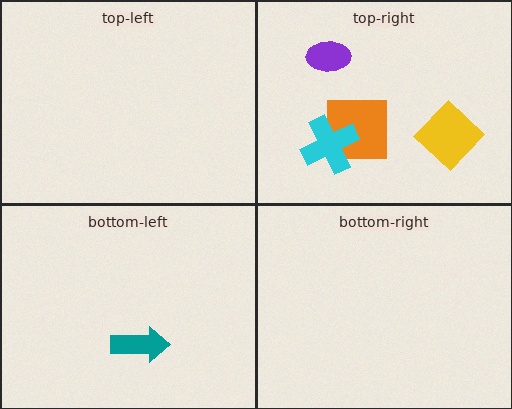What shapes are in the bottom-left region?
The teal arrow.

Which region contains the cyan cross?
The top-right region.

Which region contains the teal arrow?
The bottom-left region.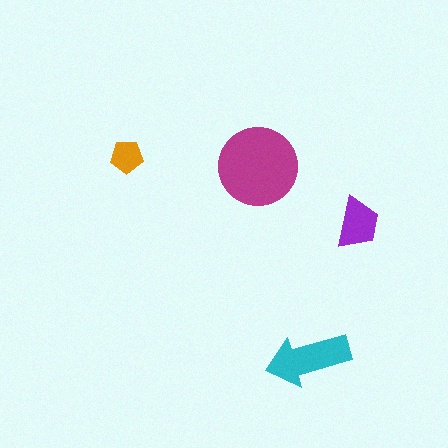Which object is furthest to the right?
The purple trapezoid is rightmost.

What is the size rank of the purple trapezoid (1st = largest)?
3rd.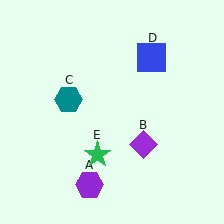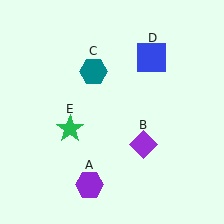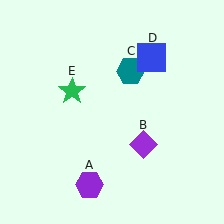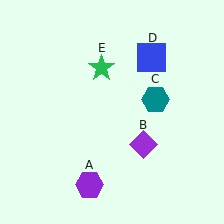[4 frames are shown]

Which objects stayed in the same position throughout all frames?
Purple hexagon (object A) and purple diamond (object B) and blue square (object D) remained stationary.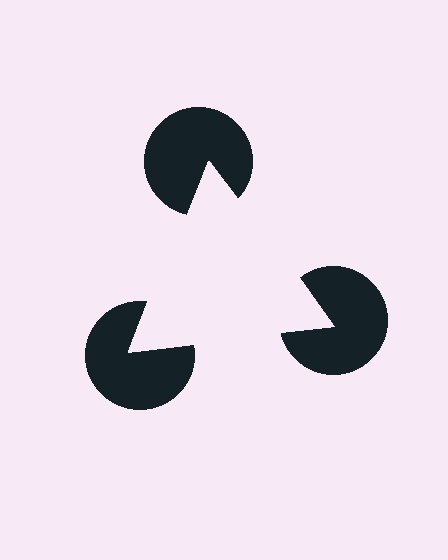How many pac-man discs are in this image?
There are 3 — one at each vertex of the illusory triangle.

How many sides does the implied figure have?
3 sides.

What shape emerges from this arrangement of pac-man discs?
An illusory triangle — its edges are inferred from the aligned wedge cuts in the pac-man discs, not physically drawn.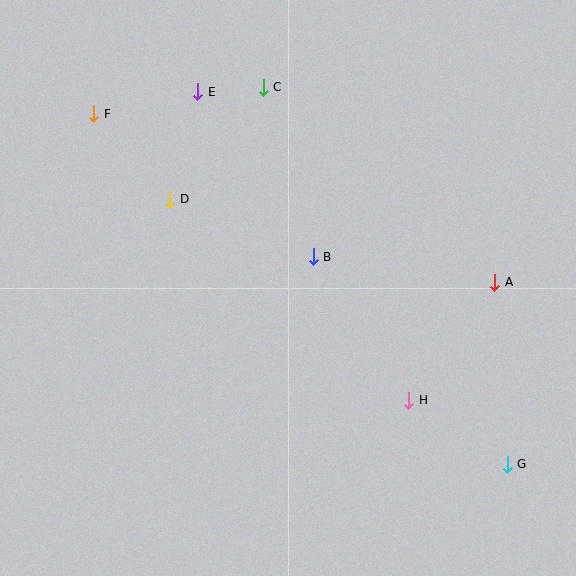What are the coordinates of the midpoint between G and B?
The midpoint between G and B is at (410, 360).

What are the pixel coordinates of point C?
Point C is at (263, 87).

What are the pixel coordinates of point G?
Point G is at (507, 464).